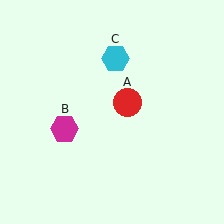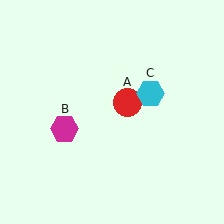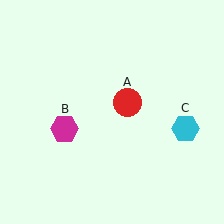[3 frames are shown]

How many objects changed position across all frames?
1 object changed position: cyan hexagon (object C).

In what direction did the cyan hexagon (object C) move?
The cyan hexagon (object C) moved down and to the right.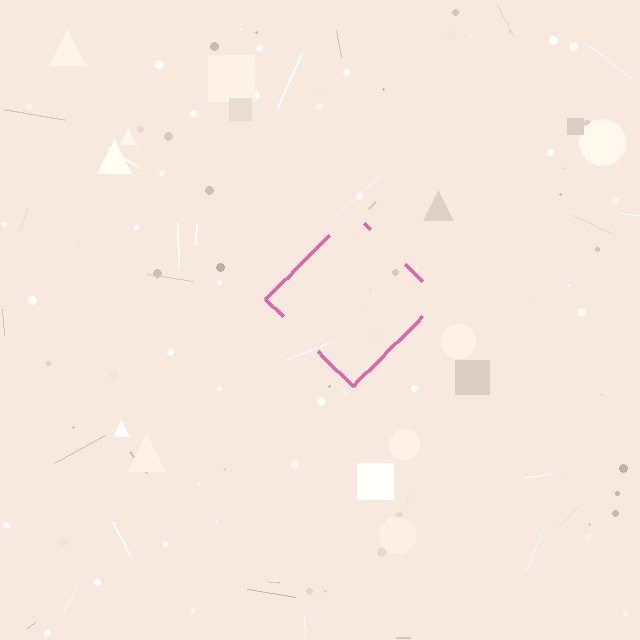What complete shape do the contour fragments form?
The contour fragments form a diamond.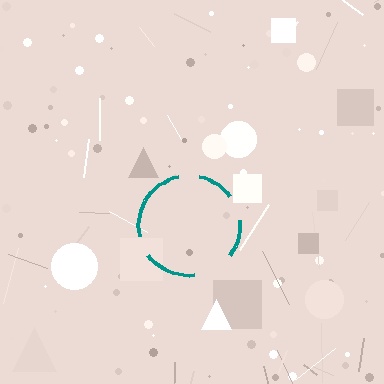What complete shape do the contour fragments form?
The contour fragments form a circle.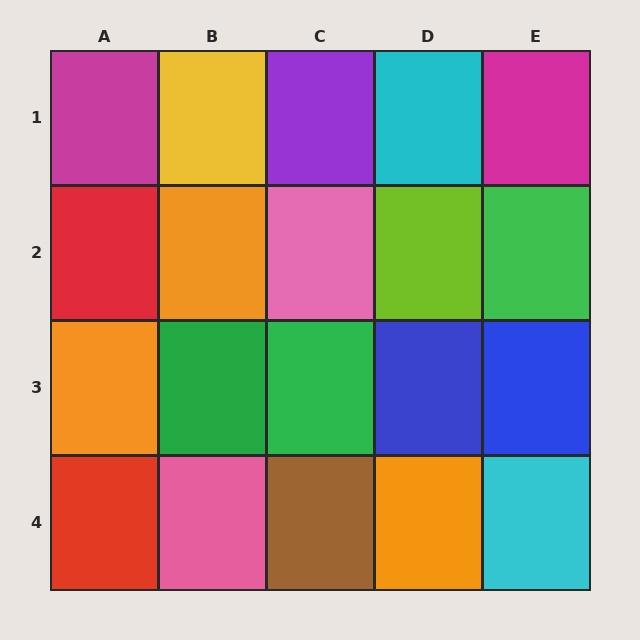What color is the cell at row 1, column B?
Yellow.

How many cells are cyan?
2 cells are cyan.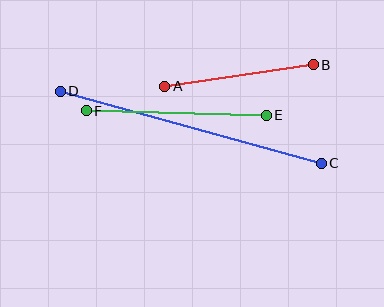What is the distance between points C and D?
The distance is approximately 271 pixels.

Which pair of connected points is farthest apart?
Points C and D are farthest apart.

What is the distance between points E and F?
The distance is approximately 180 pixels.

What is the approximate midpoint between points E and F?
The midpoint is at approximately (176, 113) pixels.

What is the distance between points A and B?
The distance is approximately 150 pixels.